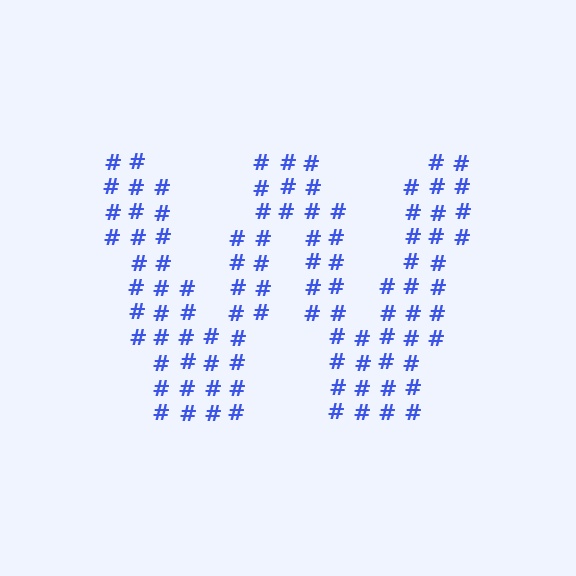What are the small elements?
The small elements are hash symbols.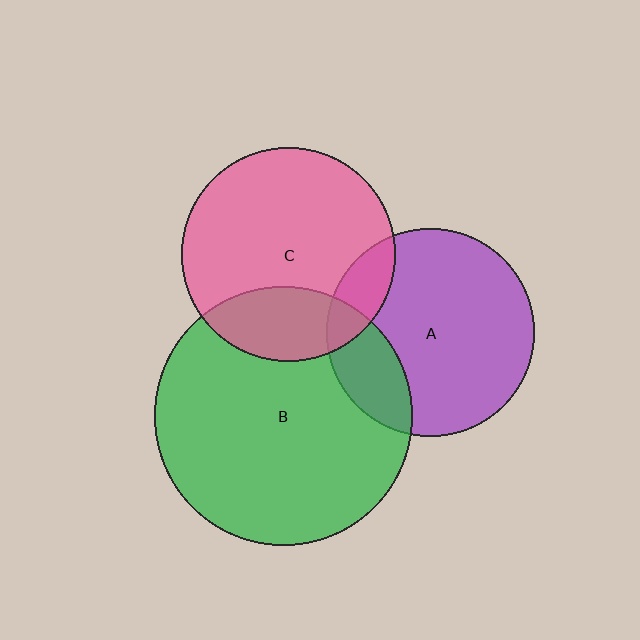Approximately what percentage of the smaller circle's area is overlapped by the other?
Approximately 15%.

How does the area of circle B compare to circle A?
Approximately 1.6 times.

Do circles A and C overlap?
Yes.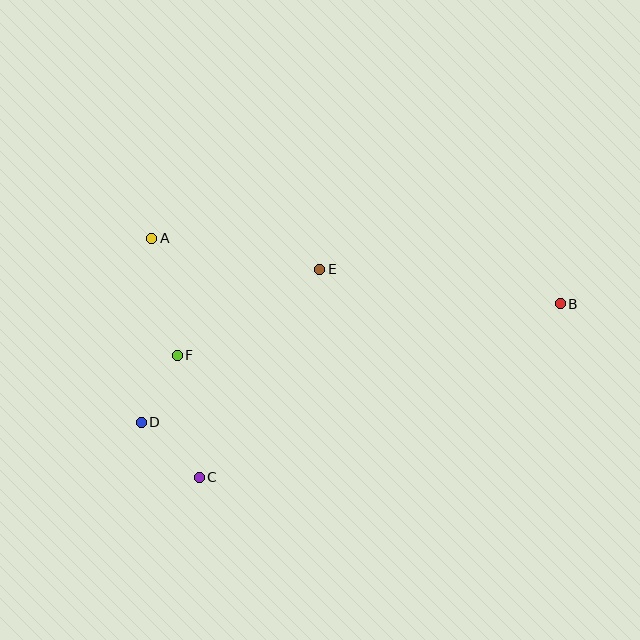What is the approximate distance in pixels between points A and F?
The distance between A and F is approximately 120 pixels.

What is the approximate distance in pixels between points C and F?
The distance between C and F is approximately 124 pixels.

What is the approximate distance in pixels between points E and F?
The distance between E and F is approximately 166 pixels.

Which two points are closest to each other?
Points D and F are closest to each other.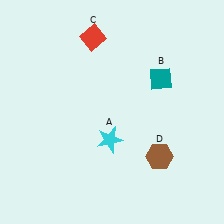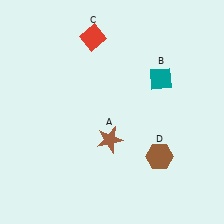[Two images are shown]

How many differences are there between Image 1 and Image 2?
There is 1 difference between the two images.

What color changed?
The star (A) changed from cyan in Image 1 to brown in Image 2.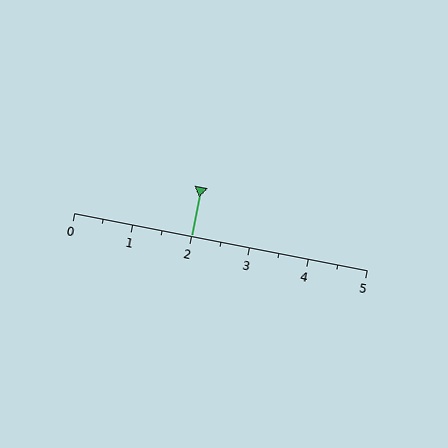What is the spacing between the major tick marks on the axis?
The major ticks are spaced 1 apart.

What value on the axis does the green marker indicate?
The marker indicates approximately 2.